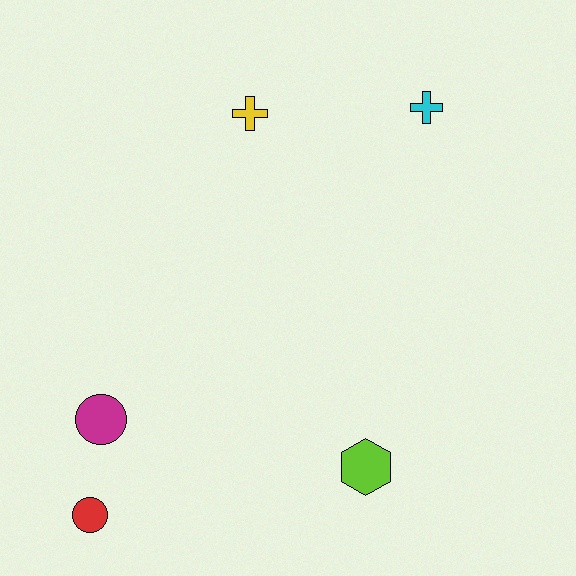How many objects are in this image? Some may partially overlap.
There are 5 objects.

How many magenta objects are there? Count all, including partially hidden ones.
There is 1 magenta object.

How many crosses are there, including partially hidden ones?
There are 2 crosses.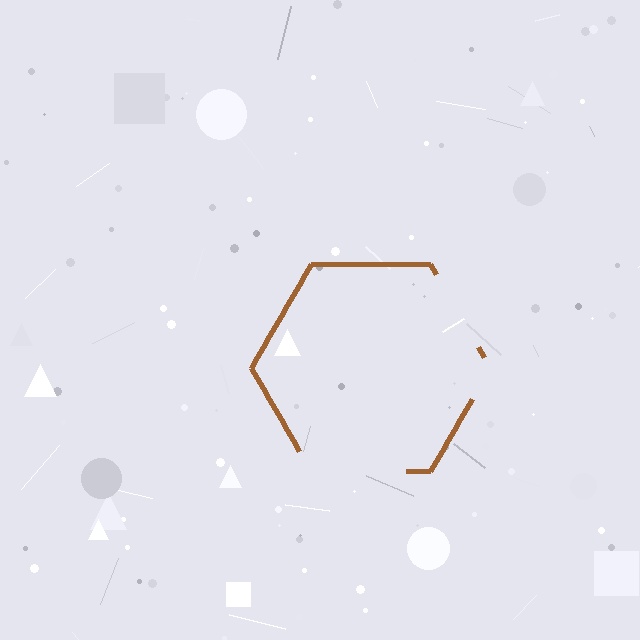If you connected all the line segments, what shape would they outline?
They would outline a hexagon.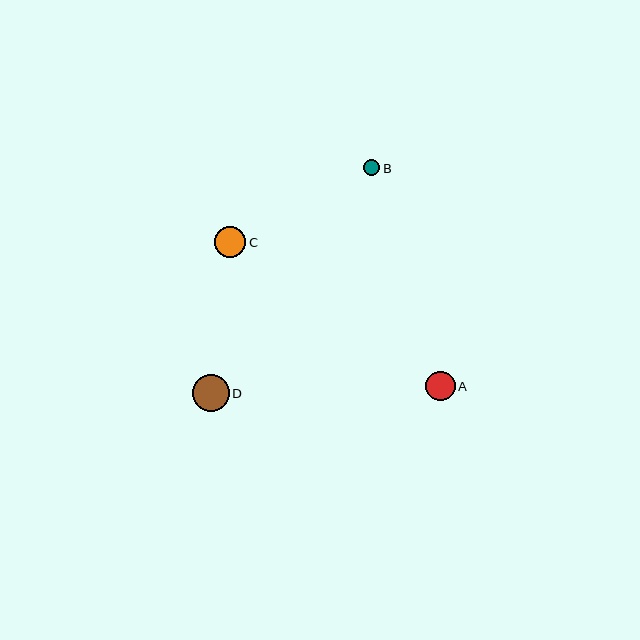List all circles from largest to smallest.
From largest to smallest: D, C, A, B.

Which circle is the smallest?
Circle B is the smallest with a size of approximately 16 pixels.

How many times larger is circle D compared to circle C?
Circle D is approximately 1.2 times the size of circle C.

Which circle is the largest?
Circle D is the largest with a size of approximately 37 pixels.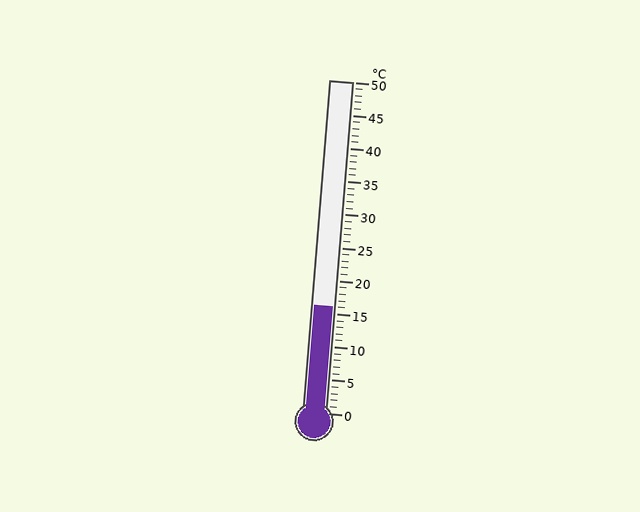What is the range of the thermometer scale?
The thermometer scale ranges from 0°C to 50°C.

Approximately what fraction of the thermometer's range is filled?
The thermometer is filled to approximately 30% of its range.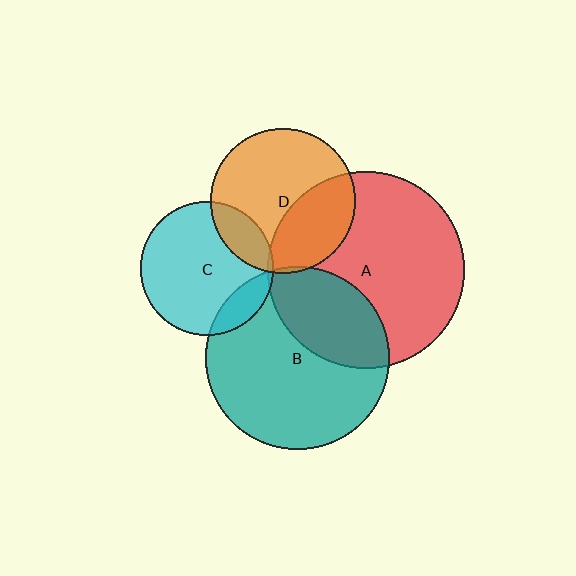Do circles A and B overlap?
Yes.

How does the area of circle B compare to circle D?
Approximately 1.6 times.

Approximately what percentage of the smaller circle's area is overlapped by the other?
Approximately 30%.